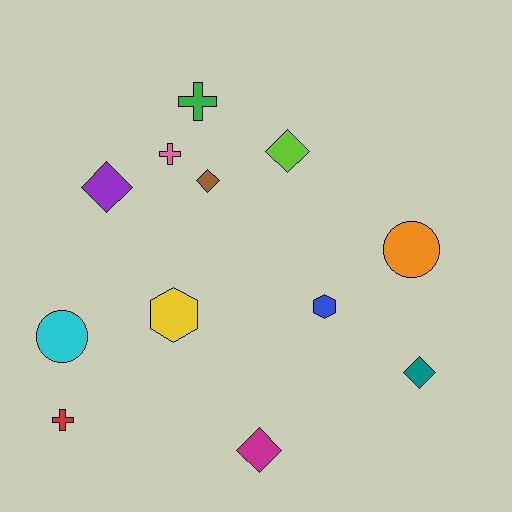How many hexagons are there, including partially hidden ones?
There are 2 hexagons.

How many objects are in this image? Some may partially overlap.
There are 12 objects.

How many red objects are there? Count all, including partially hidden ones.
There is 1 red object.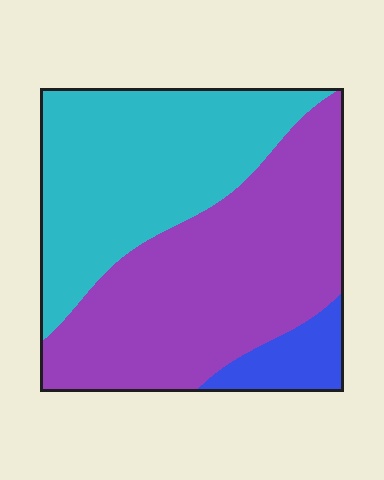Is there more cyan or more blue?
Cyan.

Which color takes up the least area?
Blue, at roughly 10%.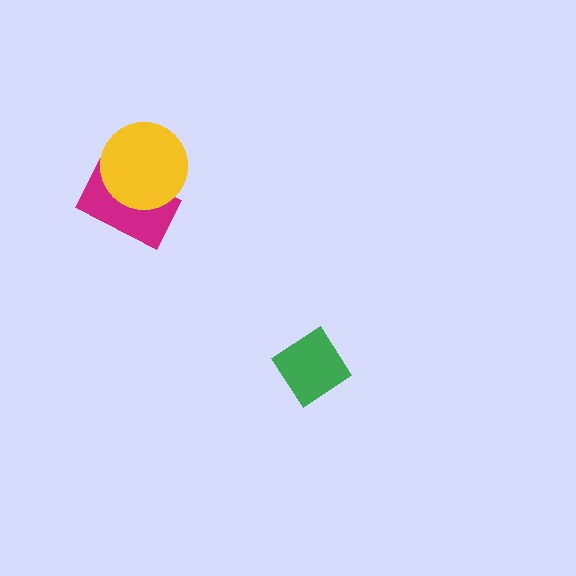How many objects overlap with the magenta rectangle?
1 object overlaps with the magenta rectangle.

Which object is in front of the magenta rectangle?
The yellow circle is in front of the magenta rectangle.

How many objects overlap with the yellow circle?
1 object overlaps with the yellow circle.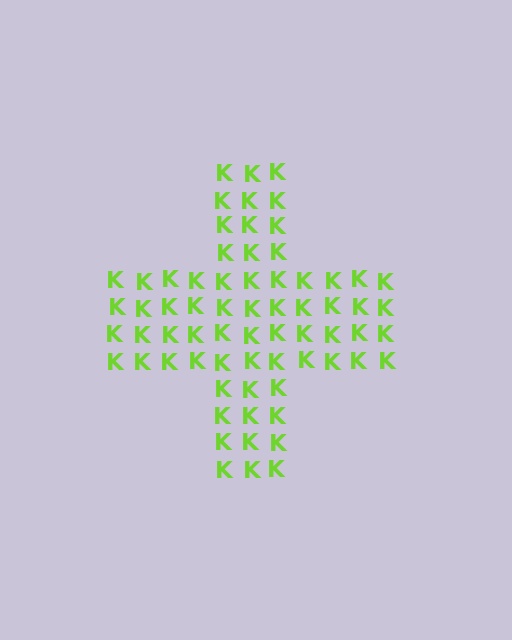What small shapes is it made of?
It is made of small letter K's.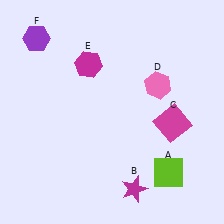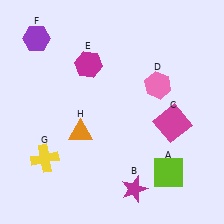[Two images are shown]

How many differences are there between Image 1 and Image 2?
There are 2 differences between the two images.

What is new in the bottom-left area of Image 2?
An orange triangle (H) was added in the bottom-left area of Image 2.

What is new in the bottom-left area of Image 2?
A yellow cross (G) was added in the bottom-left area of Image 2.